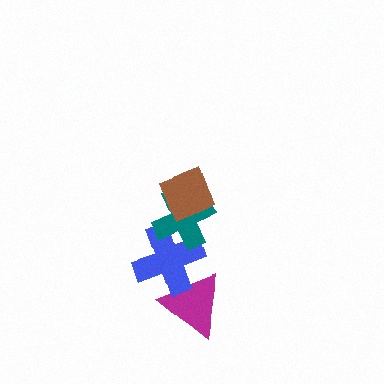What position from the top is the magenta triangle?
The magenta triangle is 4th from the top.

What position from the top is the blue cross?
The blue cross is 3rd from the top.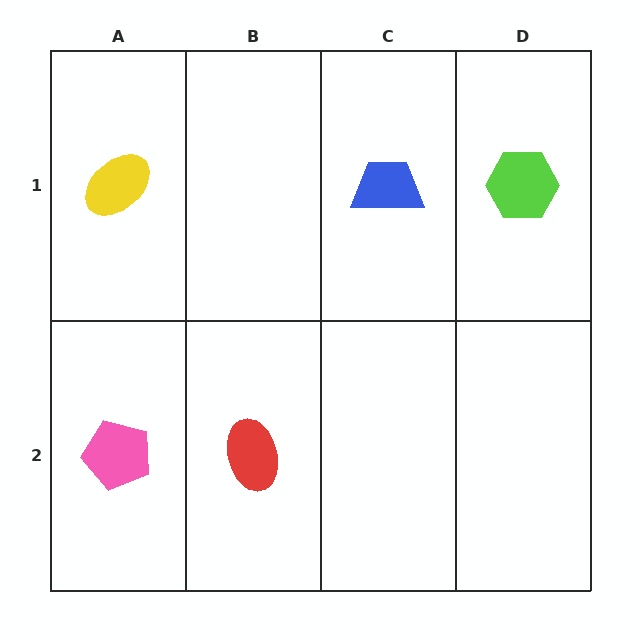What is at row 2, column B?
A red ellipse.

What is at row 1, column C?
A blue trapezoid.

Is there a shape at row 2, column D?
No, that cell is empty.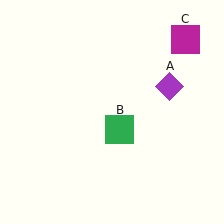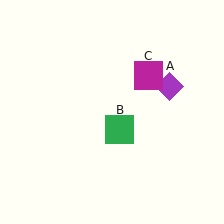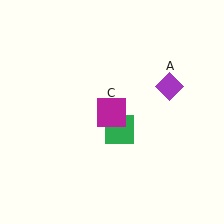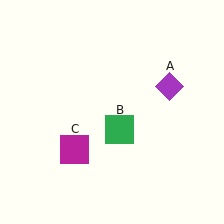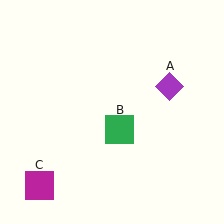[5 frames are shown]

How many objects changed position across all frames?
1 object changed position: magenta square (object C).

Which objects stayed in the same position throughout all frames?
Purple diamond (object A) and green square (object B) remained stationary.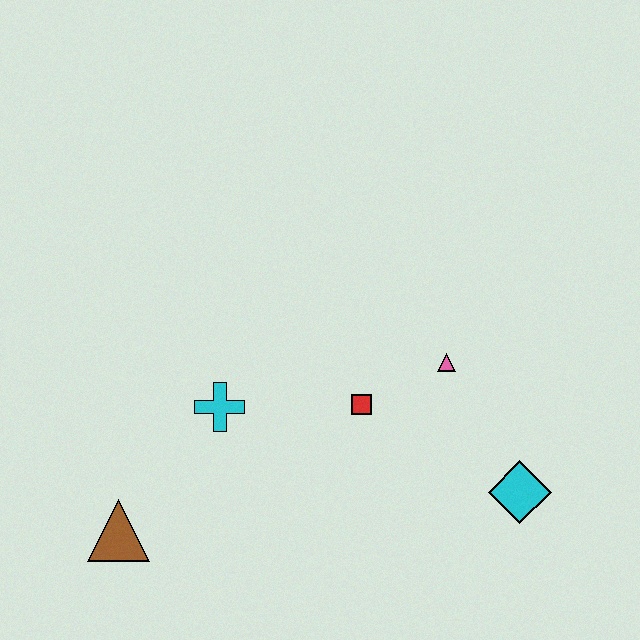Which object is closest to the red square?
The pink triangle is closest to the red square.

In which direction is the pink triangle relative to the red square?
The pink triangle is to the right of the red square.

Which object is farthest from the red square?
The brown triangle is farthest from the red square.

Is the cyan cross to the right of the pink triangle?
No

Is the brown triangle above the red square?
No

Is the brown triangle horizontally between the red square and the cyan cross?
No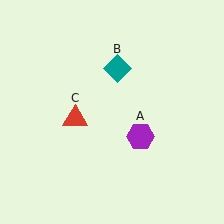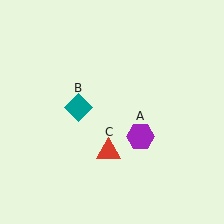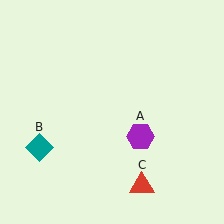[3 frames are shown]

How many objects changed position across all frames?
2 objects changed position: teal diamond (object B), red triangle (object C).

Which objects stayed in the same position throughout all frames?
Purple hexagon (object A) remained stationary.